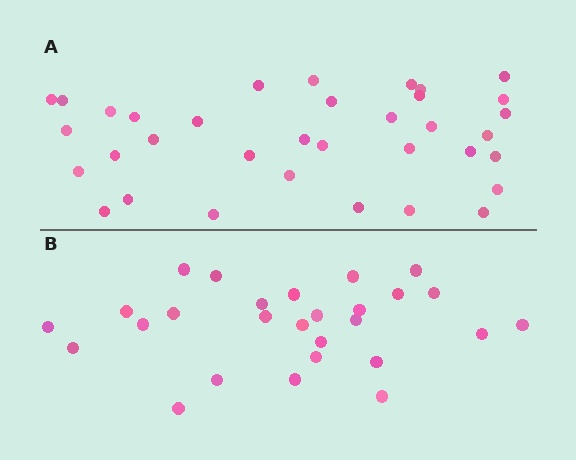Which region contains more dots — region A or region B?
Region A (the top region) has more dots.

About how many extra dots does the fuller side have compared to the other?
Region A has roughly 8 or so more dots than region B.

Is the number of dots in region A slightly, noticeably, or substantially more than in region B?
Region A has noticeably more, but not dramatically so. The ratio is roughly 1.3 to 1.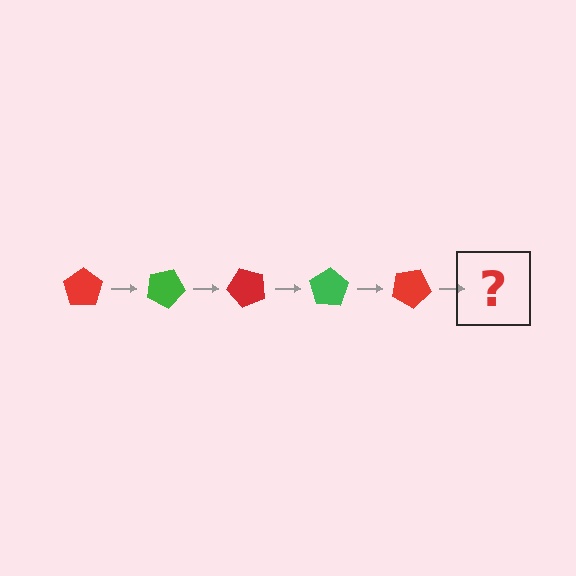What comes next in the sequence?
The next element should be a green pentagon, rotated 125 degrees from the start.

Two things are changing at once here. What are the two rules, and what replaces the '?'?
The two rules are that it rotates 25 degrees each step and the color cycles through red and green. The '?' should be a green pentagon, rotated 125 degrees from the start.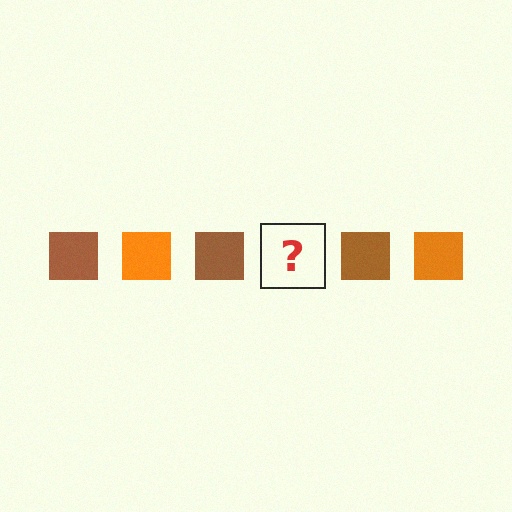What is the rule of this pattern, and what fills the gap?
The rule is that the pattern cycles through brown, orange squares. The gap should be filled with an orange square.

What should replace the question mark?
The question mark should be replaced with an orange square.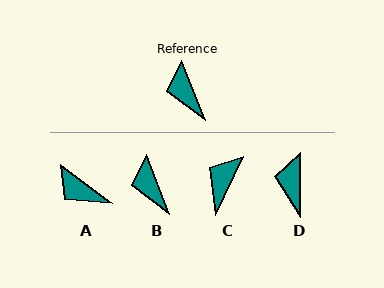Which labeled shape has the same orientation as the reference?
B.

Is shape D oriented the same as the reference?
No, it is off by about 22 degrees.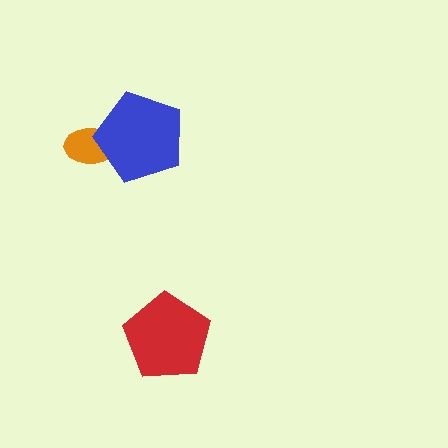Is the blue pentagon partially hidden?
No, no other shape covers it.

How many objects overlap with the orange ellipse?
1 object overlaps with the orange ellipse.